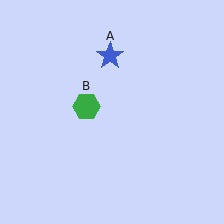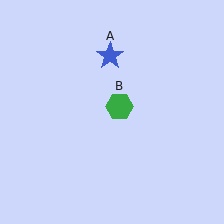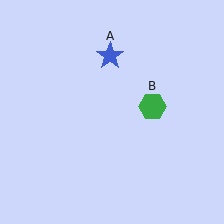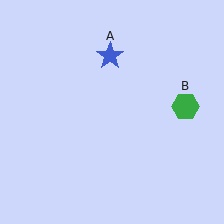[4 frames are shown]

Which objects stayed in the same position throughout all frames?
Blue star (object A) remained stationary.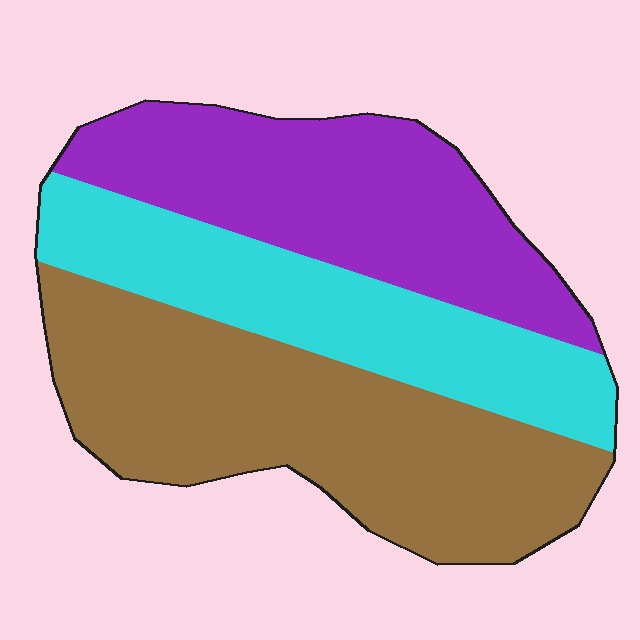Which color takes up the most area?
Brown, at roughly 40%.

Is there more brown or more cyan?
Brown.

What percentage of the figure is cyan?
Cyan takes up about one quarter (1/4) of the figure.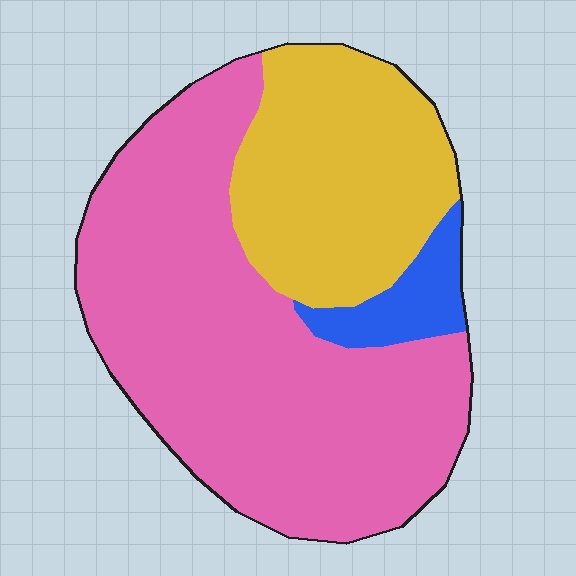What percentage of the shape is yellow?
Yellow takes up between a sixth and a third of the shape.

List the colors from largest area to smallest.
From largest to smallest: pink, yellow, blue.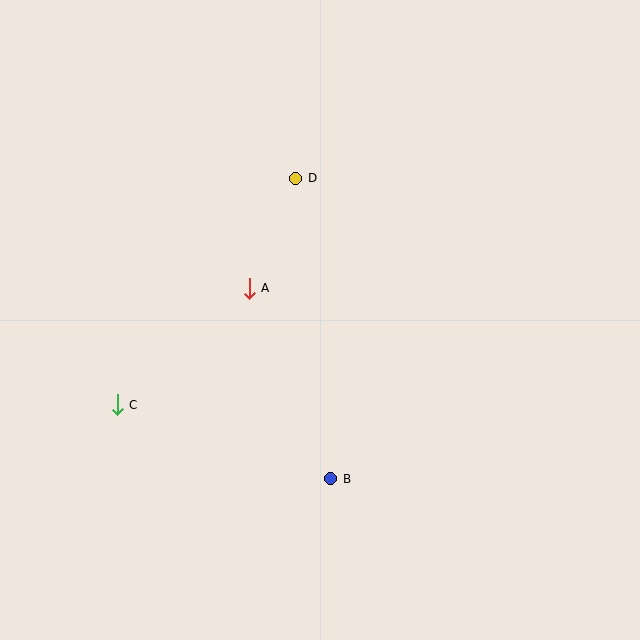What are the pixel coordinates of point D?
Point D is at (296, 178).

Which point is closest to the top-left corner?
Point D is closest to the top-left corner.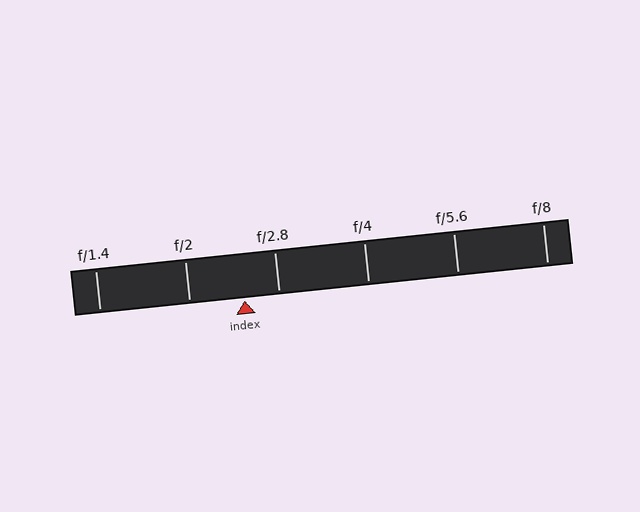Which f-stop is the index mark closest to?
The index mark is closest to f/2.8.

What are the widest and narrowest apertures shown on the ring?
The widest aperture shown is f/1.4 and the narrowest is f/8.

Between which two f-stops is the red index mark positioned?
The index mark is between f/2 and f/2.8.